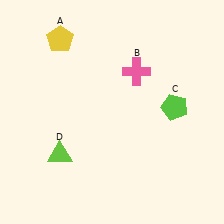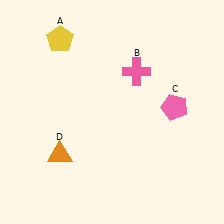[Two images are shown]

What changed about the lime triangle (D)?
In Image 1, D is lime. In Image 2, it changed to orange.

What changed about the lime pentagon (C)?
In Image 1, C is lime. In Image 2, it changed to pink.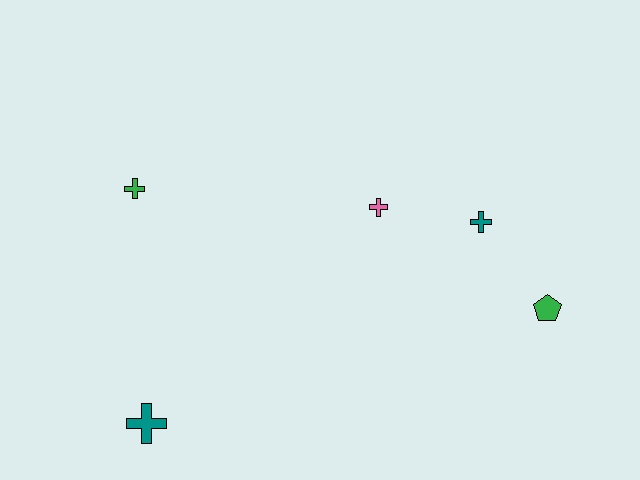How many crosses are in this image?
There are 4 crosses.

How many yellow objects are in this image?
There are no yellow objects.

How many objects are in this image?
There are 5 objects.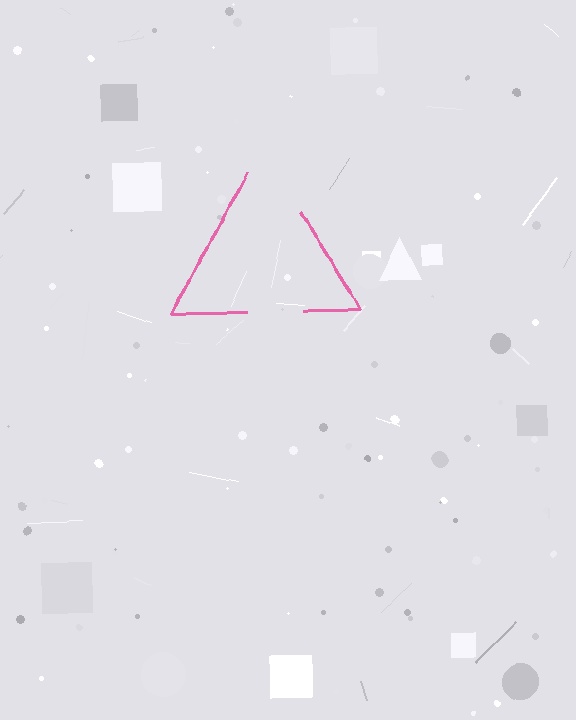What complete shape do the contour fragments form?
The contour fragments form a triangle.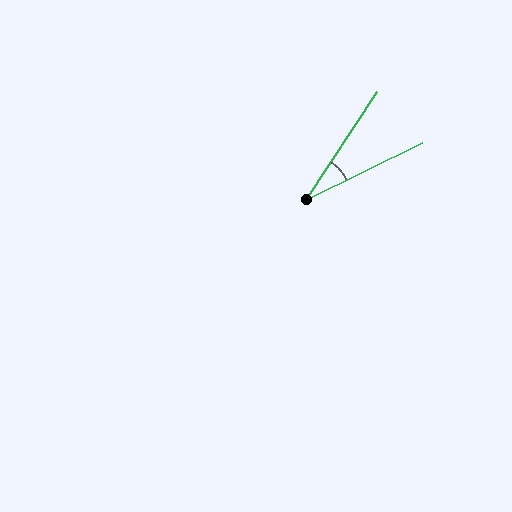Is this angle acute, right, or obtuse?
It is acute.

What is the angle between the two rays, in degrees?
Approximately 30 degrees.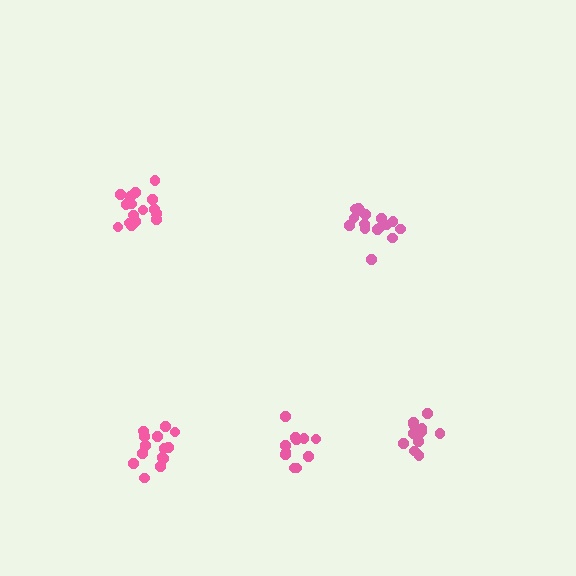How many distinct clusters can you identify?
There are 5 distinct clusters.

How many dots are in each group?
Group 1: 16 dots, Group 2: 11 dots, Group 3: 16 dots, Group 4: 14 dots, Group 5: 14 dots (71 total).